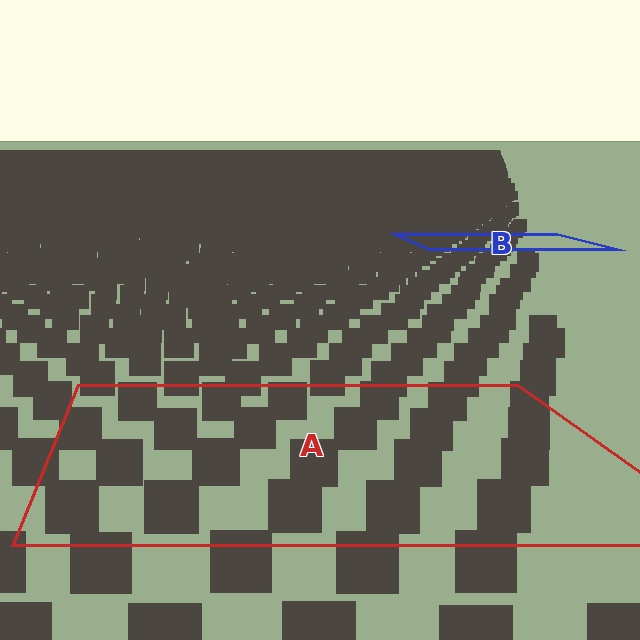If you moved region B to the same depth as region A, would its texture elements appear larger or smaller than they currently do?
They would appear larger. At a closer depth, the same texture elements are projected at a bigger on-screen size.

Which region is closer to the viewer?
Region A is closer. The texture elements there are larger and more spread out.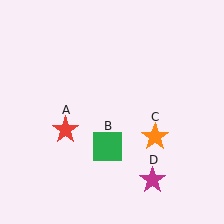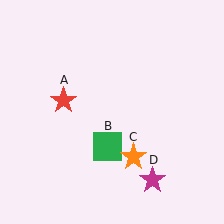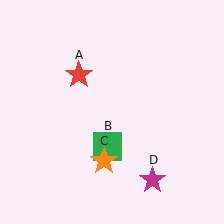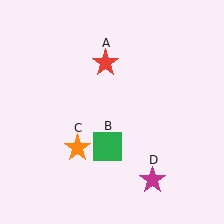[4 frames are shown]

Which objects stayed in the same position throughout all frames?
Green square (object B) and magenta star (object D) remained stationary.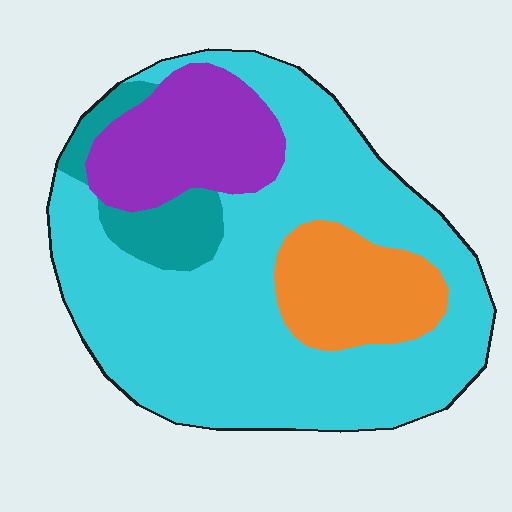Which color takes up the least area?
Teal, at roughly 10%.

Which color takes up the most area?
Cyan, at roughly 65%.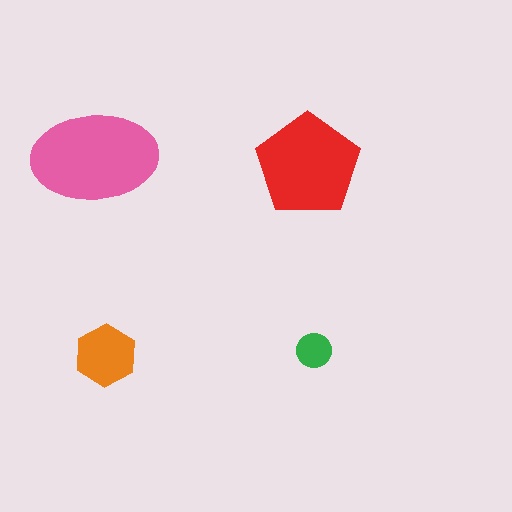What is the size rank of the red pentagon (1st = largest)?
2nd.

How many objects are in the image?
There are 4 objects in the image.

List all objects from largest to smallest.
The pink ellipse, the red pentagon, the orange hexagon, the green circle.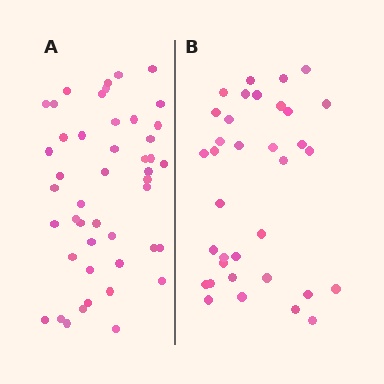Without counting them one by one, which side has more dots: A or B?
Region A (the left region) has more dots.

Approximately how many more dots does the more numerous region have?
Region A has roughly 12 or so more dots than region B.